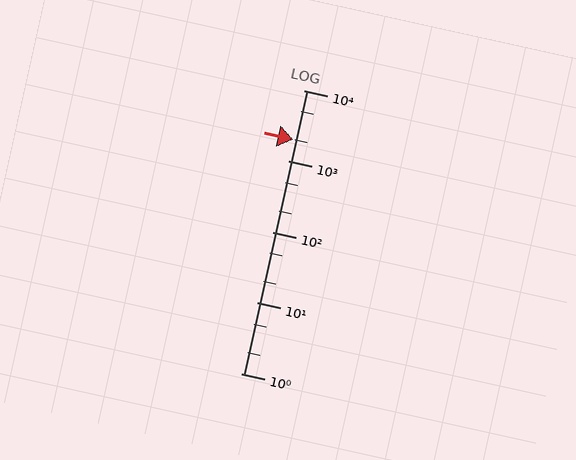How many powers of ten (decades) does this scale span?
The scale spans 4 decades, from 1 to 10000.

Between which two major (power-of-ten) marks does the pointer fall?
The pointer is between 1000 and 10000.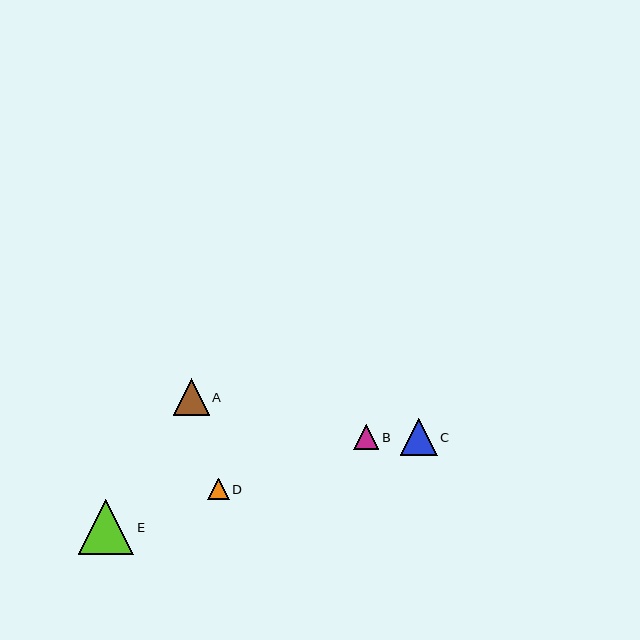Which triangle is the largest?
Triangle E is the largest with a size of approximately 55 pixels.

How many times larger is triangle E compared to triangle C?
Triangle E is approximately 1.5 times the size of triangle C.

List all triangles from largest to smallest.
From largest to smallest: E, C, A, B, D.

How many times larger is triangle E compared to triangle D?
Triangle E is approximately 2.6 times the size of triangle D.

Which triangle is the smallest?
Triangle D is the smallest with a size of approximately 21 pixels.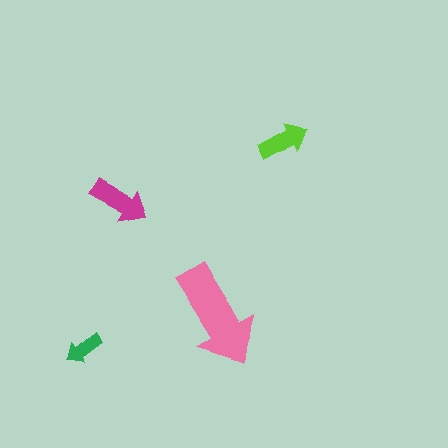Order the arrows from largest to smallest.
the pink one, the magenta one, the lime one, the green one.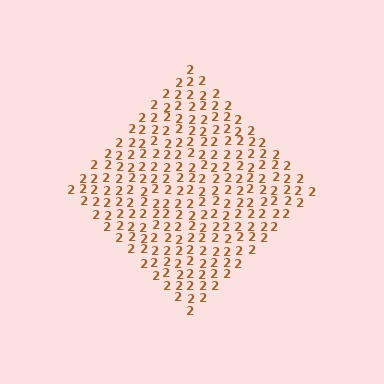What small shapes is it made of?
It is made of small digit 2's.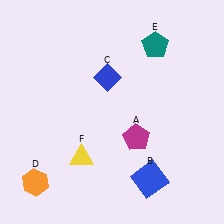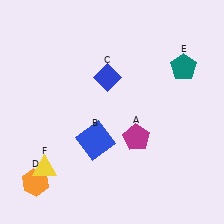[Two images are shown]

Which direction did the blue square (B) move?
The blue square (B) moved left.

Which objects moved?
The objects that moved are: the blue square (B), the teal pentagon (E), the yellow triangle (F).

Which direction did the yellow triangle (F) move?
The yellow triangle (F) moved left.